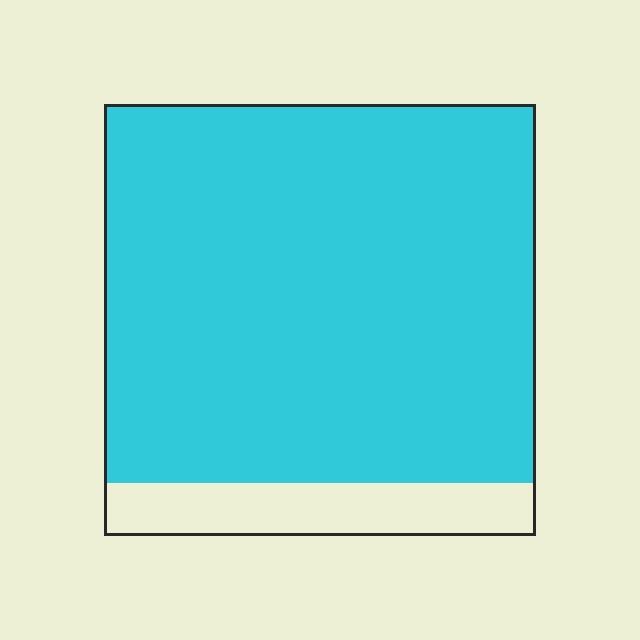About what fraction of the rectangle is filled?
About seven eighths (7/8).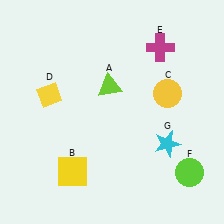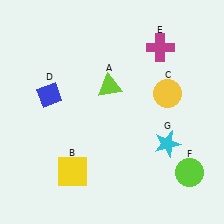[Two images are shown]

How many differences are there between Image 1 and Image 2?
There is 1 difference between the two images.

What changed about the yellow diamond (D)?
In Image 1, D is yellow. In Image 2, it changed to blue.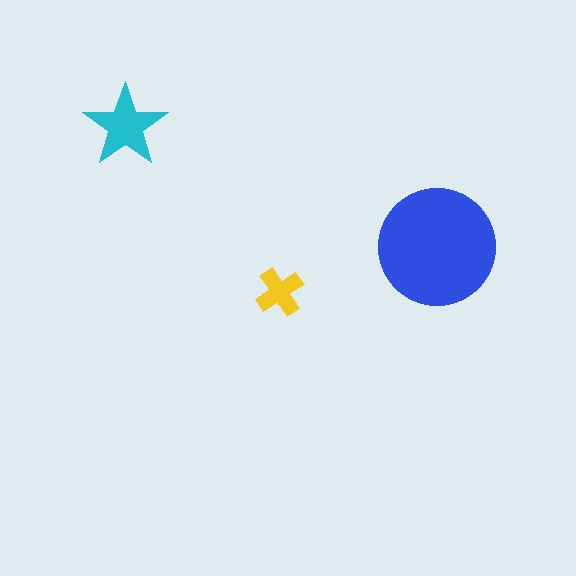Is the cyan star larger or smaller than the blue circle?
Smaller.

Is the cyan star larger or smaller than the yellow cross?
Larger.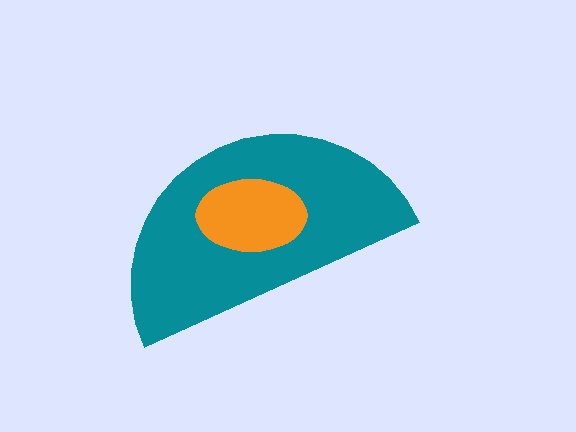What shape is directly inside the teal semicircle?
The orange ellipse.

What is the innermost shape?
The orange ellipse.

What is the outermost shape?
The teal semicircle.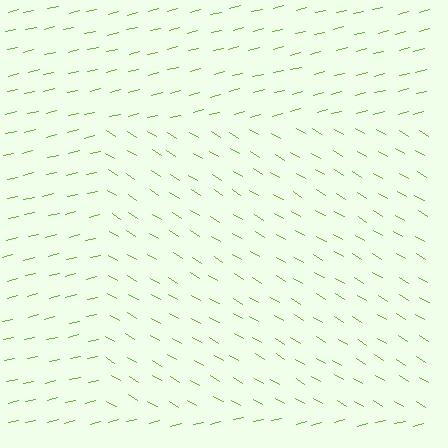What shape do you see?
I see a rectangle.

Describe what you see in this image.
The image is filled with small lime line segments. A rectangle region in the image has lines oriented differently from the surrounding lines, creating a visible texture boundary.